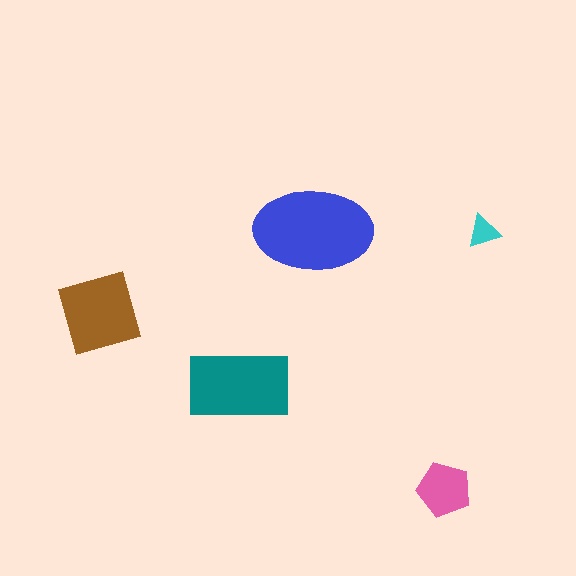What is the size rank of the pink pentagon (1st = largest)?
4th.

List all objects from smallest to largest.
The cyan triangle, the pink pentagon, the brown diamond, the teal rectangle, the blue ellipse.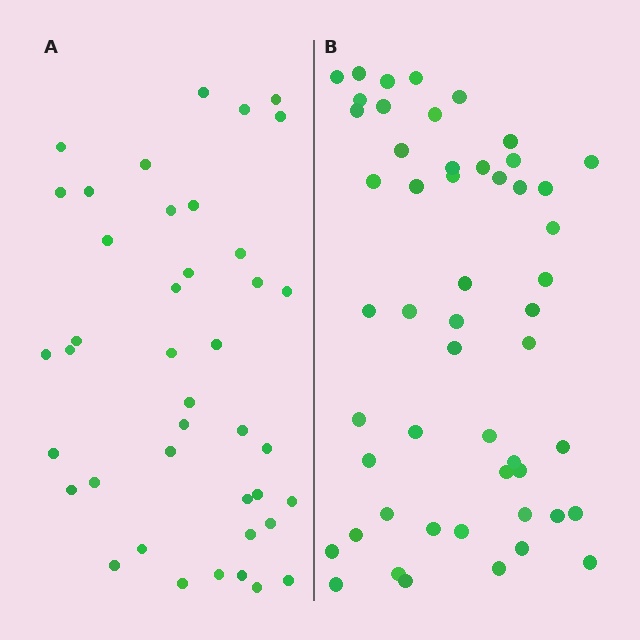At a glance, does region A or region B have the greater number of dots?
Region B (the right region) has more dots.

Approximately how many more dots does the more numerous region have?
Region B has roughly 12 or so more dots than region A.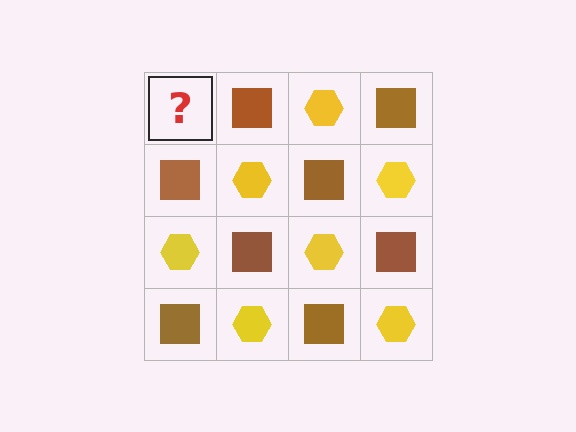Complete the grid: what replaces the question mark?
The question mark should be replaced with a yellow hexagon.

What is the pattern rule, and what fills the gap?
The rule is that it alternates yellow hexagon and brown square in a checkerboard pattern. The gap should be filled with a yellow hexagon.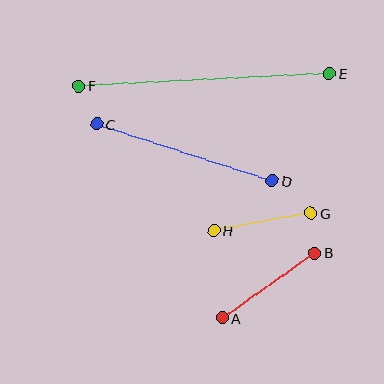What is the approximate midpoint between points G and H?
The midpoint is at approximately (262, 222) pixels.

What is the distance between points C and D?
The distance is approximately 185 pixels.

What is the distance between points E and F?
The distance is approximately 251 pixels.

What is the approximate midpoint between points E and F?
The midpoint is at approximately (204, 80) pixels.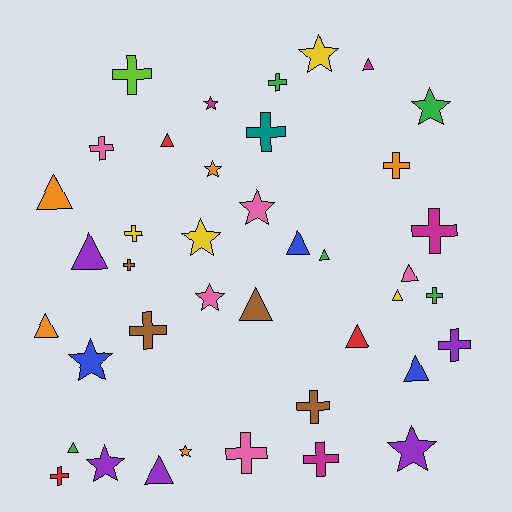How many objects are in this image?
There are 40 objects.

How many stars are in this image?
There are 11 stars.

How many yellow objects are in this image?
There are 4 yellow objects.